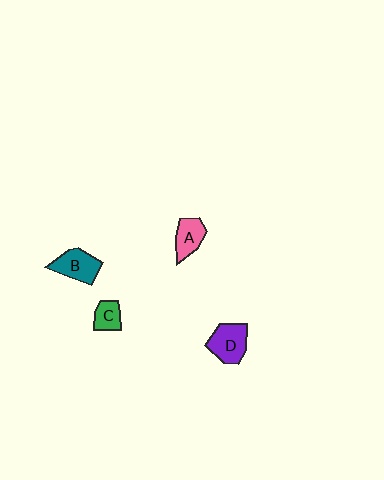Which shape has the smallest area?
Shape C (green).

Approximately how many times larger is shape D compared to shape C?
Approximately 1.7 times.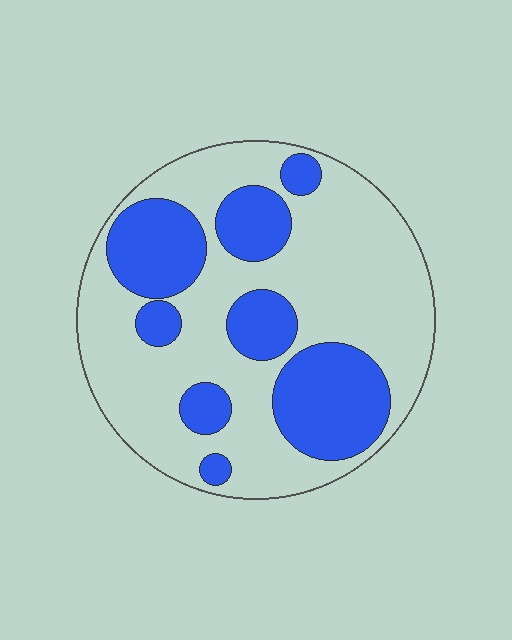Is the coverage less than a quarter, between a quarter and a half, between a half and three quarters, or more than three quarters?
Between a quarter and a half.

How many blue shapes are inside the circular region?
8.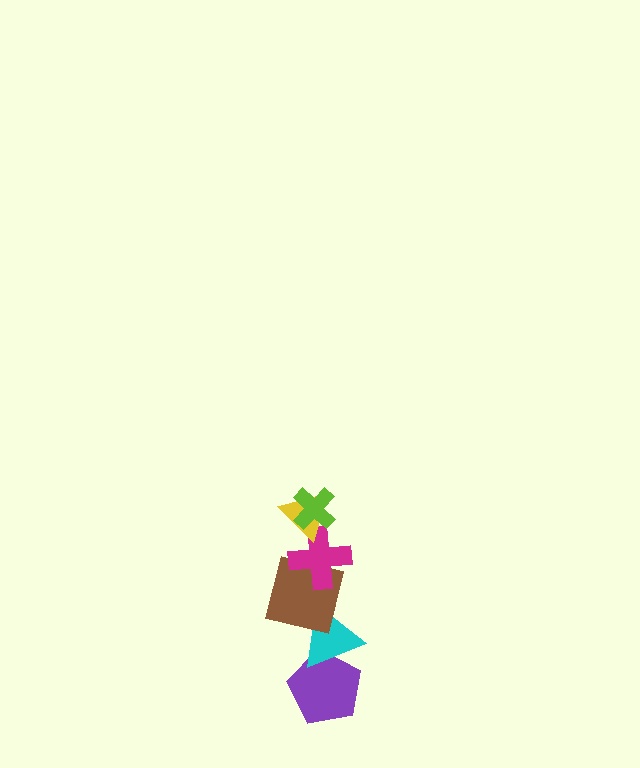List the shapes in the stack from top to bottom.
From top to bottom: the lime cross, the yellow triangle, the magenta cross, the brown square, the cyan triangle, the purple pentagon.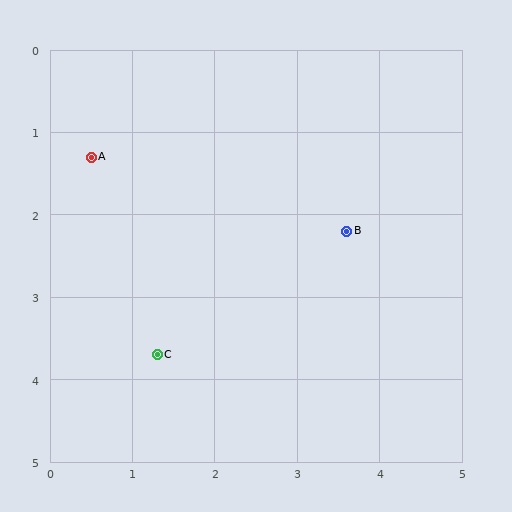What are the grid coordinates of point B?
Point B is at approximately (3.6, 2.2).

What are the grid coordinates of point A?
Point A is at approximately (0.5, 1.3).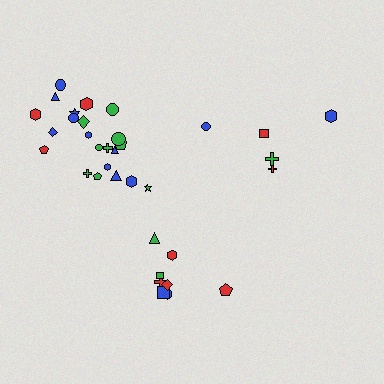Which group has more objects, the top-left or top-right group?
The top-left group.